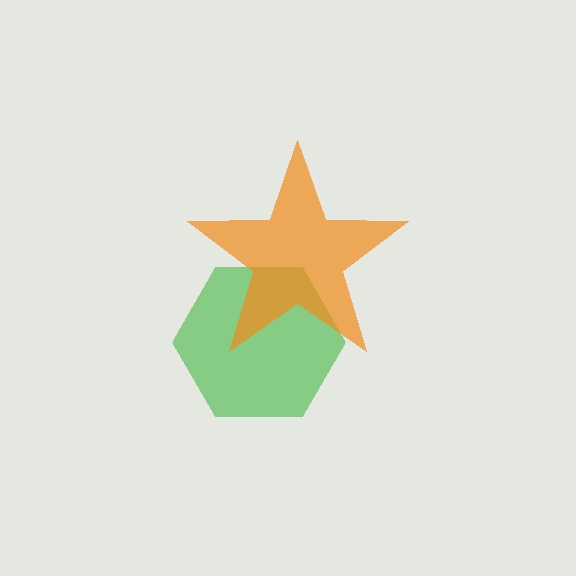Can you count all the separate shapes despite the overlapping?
Yes, there are 2 separate shapes.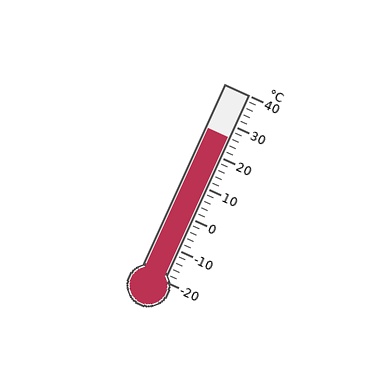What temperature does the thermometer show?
The thermometer shows approximately 26°C.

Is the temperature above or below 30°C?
The temperature is below 30°C.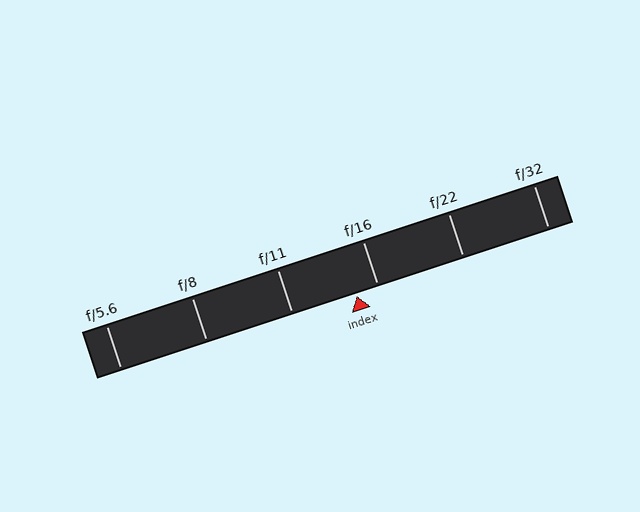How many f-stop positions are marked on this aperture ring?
There are 6 f-stop positions marked.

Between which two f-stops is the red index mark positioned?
The index mark is between f/11 and f/16.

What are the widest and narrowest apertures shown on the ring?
The widest aperture shown is f/5.6 and the narrowest is f/32.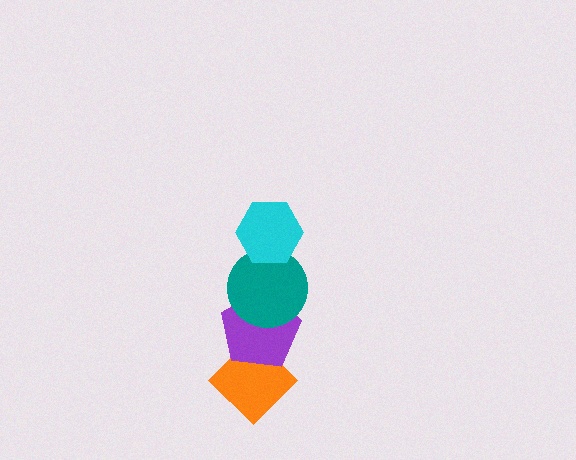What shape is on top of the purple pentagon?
The teal circle is on top of the purple pentagon.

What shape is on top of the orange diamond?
The purple pentagon is on top of the orange diamond.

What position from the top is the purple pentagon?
The purple pentagon is 3rd from the top.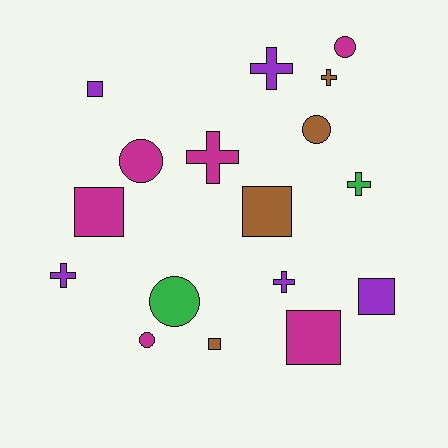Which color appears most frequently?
Magenta, with 6 objects.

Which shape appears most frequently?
Square, with 6 objects.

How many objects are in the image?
There are 17 objects.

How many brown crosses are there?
There is 1 brown cross.